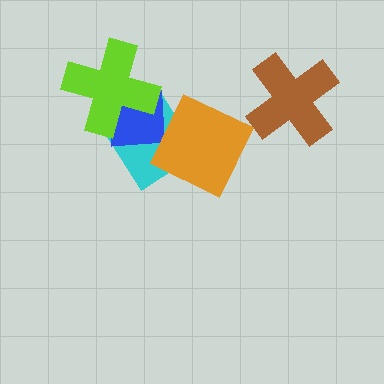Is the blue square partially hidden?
Yes, it is partially covered by another shape.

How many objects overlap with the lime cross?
2 objects overlap with the lime cross.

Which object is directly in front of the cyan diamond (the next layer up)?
The blue square is directly in front of the cyan diamond.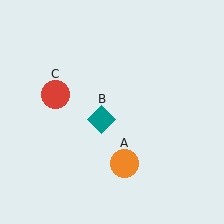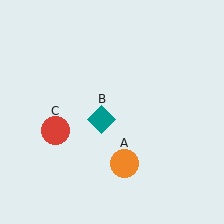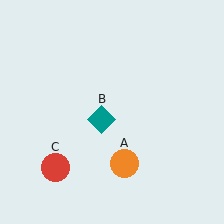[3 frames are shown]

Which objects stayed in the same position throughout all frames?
Orange circle (object A) and teal diamond (object B) remained stationary.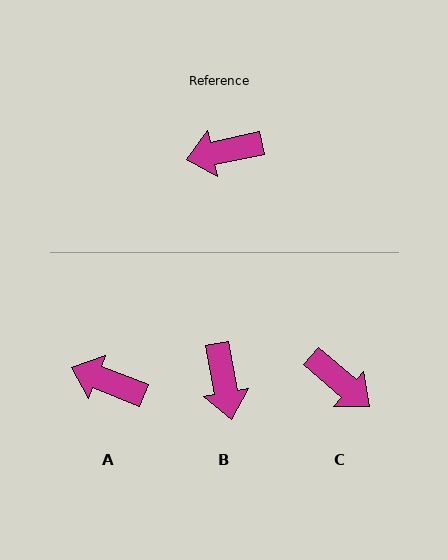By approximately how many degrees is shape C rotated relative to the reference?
Approximately 127 degrees counter-clockwise.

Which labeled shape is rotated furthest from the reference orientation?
C, about 127 degrees away.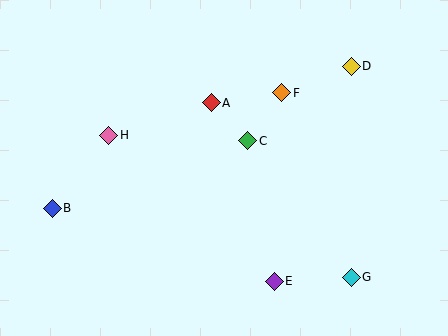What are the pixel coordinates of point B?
Point B is at (52, 208).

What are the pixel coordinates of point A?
Point A is at (211, 103).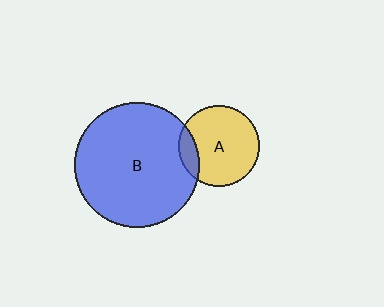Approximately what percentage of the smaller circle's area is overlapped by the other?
Approximately 15%.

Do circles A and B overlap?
Yes.